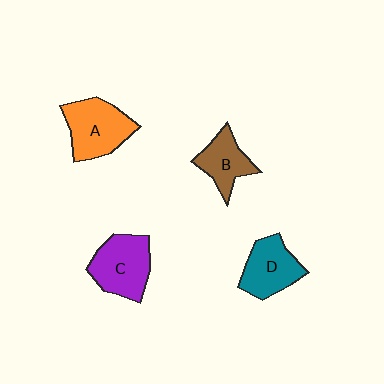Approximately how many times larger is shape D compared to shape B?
Approximately 1.2 times.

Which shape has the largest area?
Shape A (orange).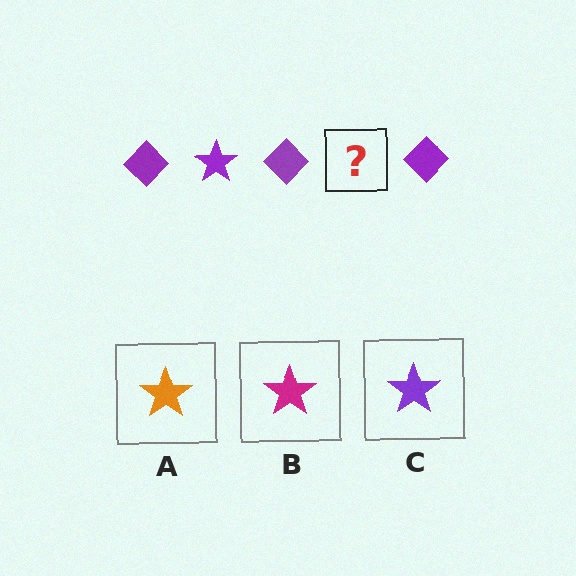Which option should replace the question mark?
Option C.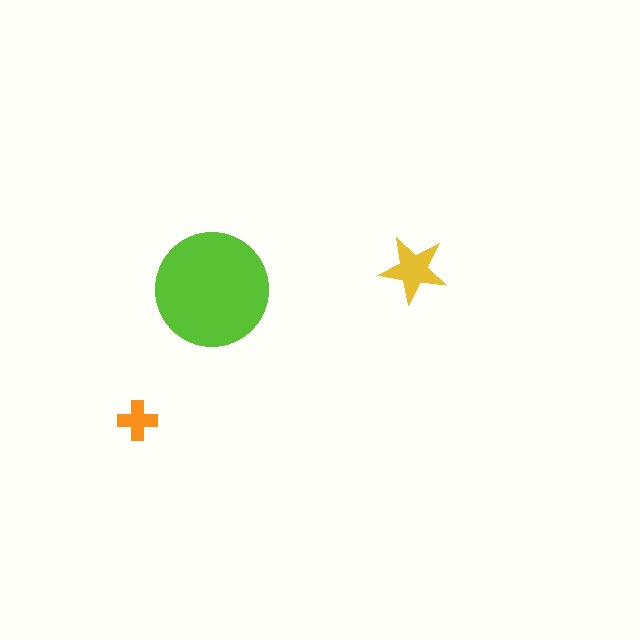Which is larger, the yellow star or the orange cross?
The yellow star.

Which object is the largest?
The lime circle.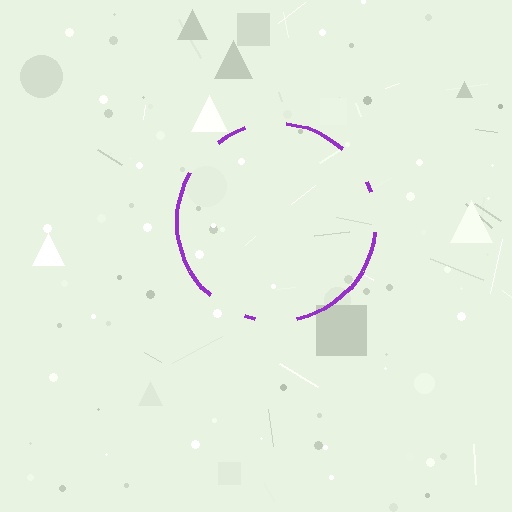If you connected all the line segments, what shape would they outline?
They would outline a circle.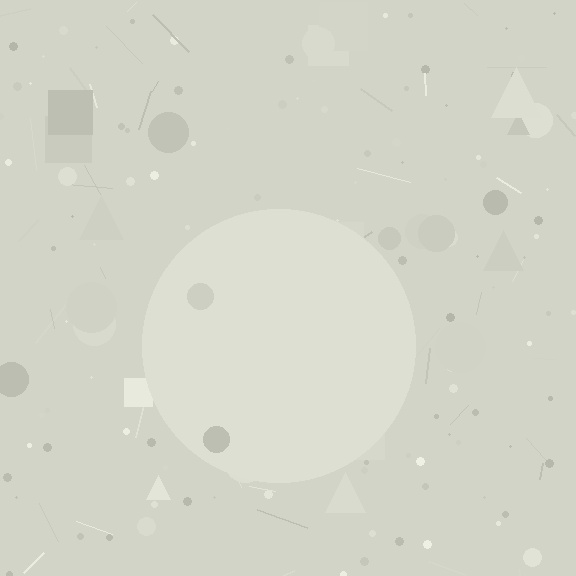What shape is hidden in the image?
A circle is hidden in the image.